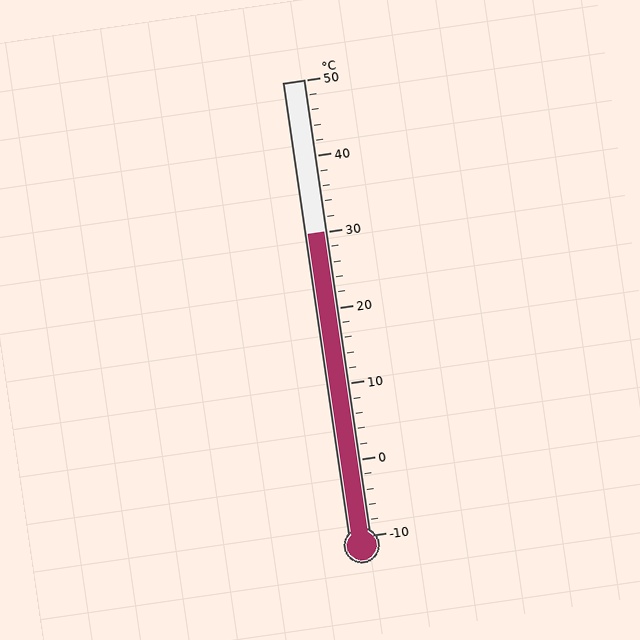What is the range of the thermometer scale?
The thermometer scale ranges from -10°C to 50°C.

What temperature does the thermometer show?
The thermometer shows approximately 30°C.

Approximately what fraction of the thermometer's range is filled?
The thermometer is filled to approximately 65% of its range.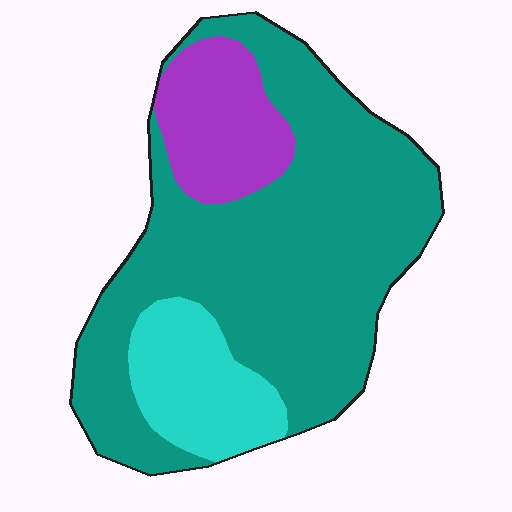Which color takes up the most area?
Teal, at roughly 70%.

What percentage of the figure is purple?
Purple takes up about one sixth (1/6) of the figure.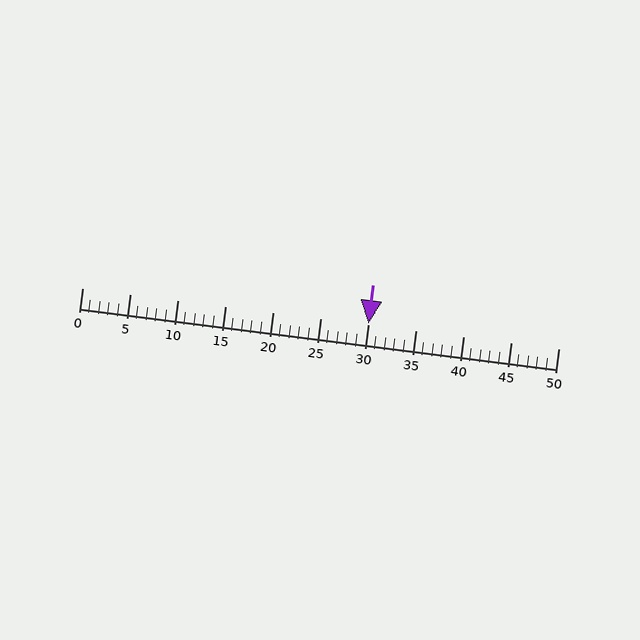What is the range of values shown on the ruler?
The ruler shows values from 0 to 50.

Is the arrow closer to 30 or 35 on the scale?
The arrow is closer to 30.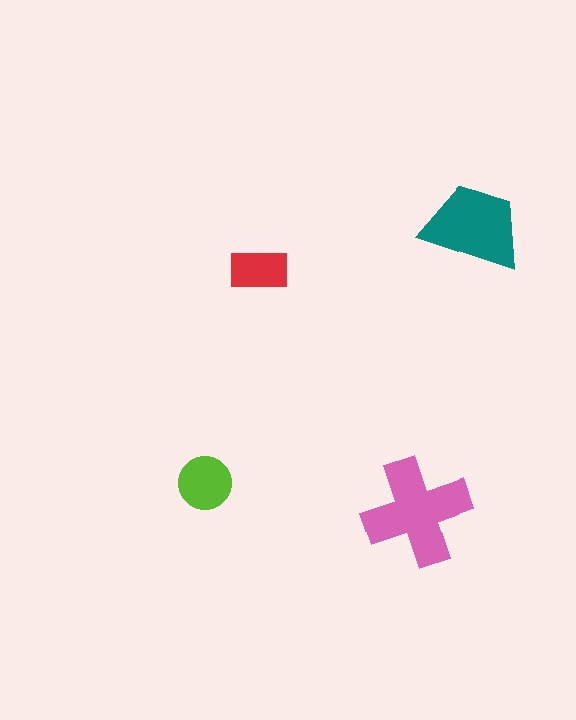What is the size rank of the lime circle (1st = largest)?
3rd.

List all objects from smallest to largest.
The red rectangle, the lime circle, the teal trapezoid, the pink cross.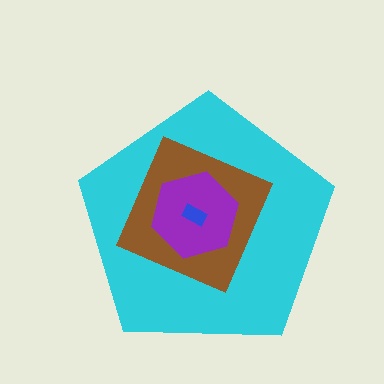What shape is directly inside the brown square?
The purple hexagon.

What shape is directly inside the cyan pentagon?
The brown square.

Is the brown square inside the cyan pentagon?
Yes.